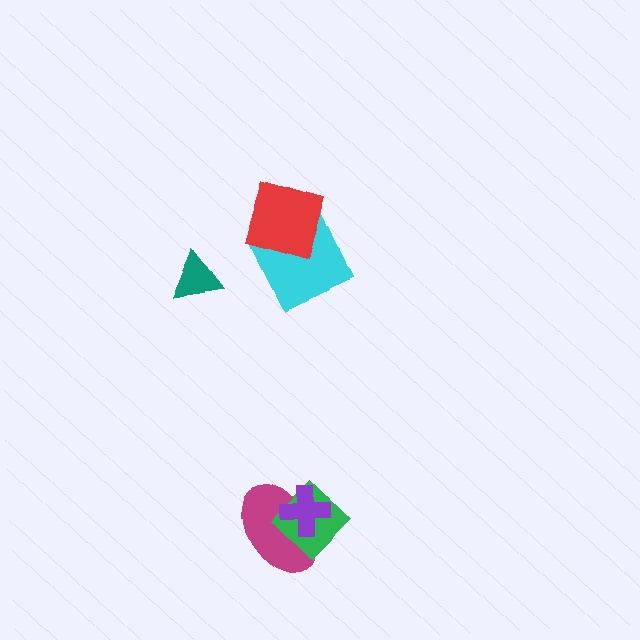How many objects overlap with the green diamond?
2 objects overlap with the green diamond.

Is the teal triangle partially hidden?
No, no other shape covers it.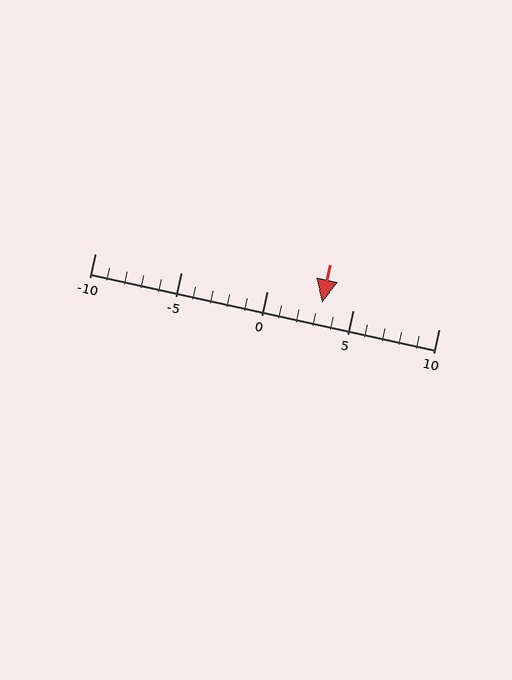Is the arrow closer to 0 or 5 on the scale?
The arrow is closer to 5.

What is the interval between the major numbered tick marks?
The major tick marks are spaced 5 units apart.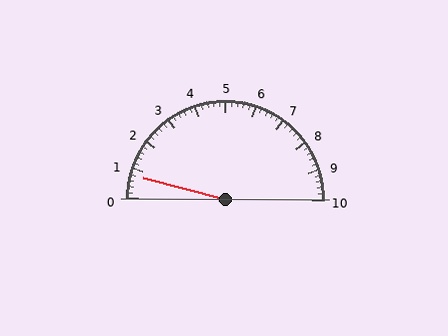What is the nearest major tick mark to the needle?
The nearest major tick mark is 1.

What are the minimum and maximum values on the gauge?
The gauge ranges from 0 to 10.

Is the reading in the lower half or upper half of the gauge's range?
The reading is in the lower half of the range (0 to 10).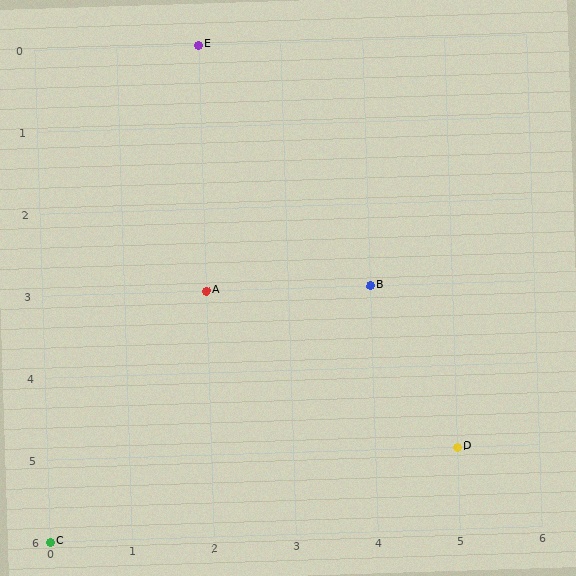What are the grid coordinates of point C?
Point C is at grid coordinates (0, 6).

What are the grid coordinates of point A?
Point A is at grid coordinates (2, 3).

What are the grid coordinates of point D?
Point D is at grid coordinates (5, 5).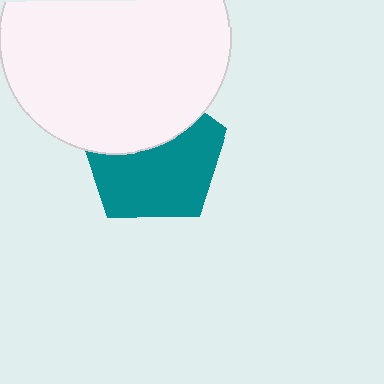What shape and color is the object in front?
The object in front is a white circle.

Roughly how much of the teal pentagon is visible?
About half of it is visible (roughly 61%).